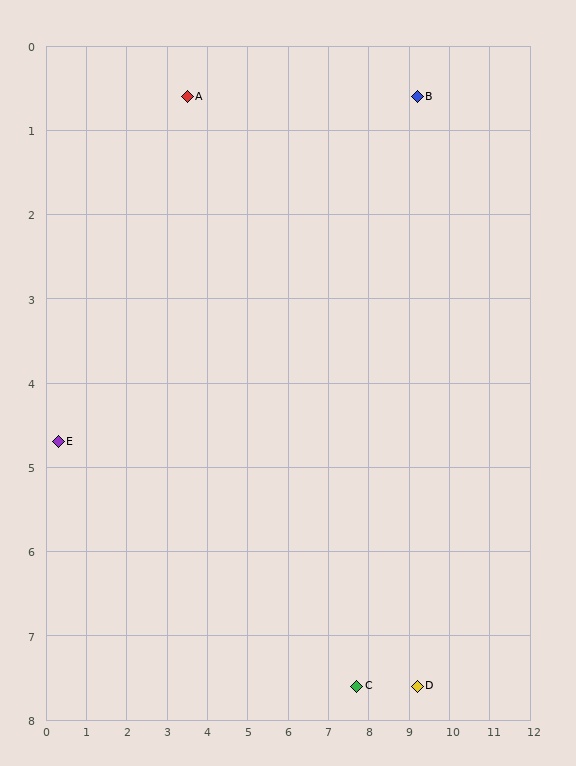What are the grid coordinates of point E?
Point E is at approximately (0.3, 4.7).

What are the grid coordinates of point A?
Point A is at approximately (3.5, 0.6).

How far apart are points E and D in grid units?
Points E and D are about 9.4 grid units apart.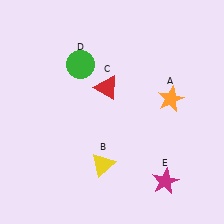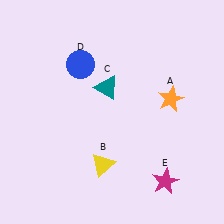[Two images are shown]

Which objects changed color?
C changed from red to teal. D changed from green to blue.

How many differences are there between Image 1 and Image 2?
There are 2 differences between the two images.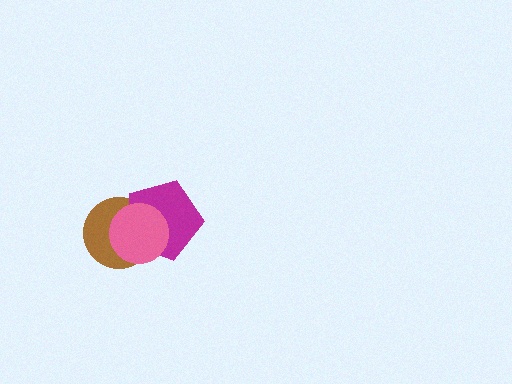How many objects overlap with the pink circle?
2 objects overlap with the pink circle.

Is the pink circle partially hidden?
No, no other shape covers it.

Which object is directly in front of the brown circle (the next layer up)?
The magenta pentagon is directly in front of the brown circle.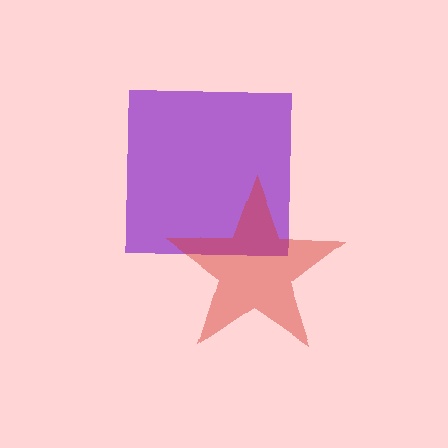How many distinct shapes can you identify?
There are 2 distinct shapes: a purple square, a red star.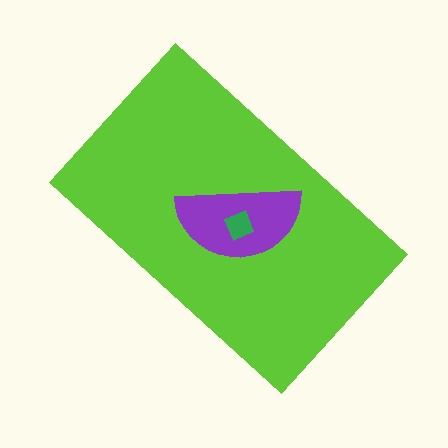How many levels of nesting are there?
3.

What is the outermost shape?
The lime rectangle.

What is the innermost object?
The green diamond.